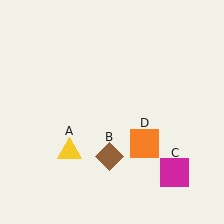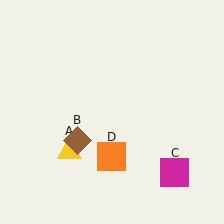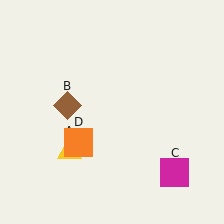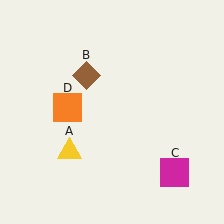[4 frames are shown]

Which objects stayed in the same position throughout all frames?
Yellow triangle (object A) and magenta square (object C) remained stationary.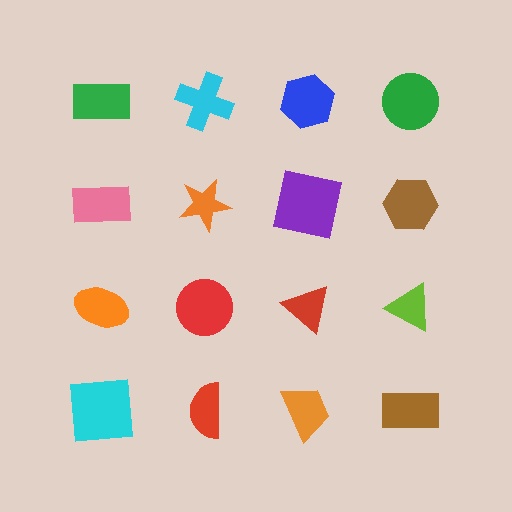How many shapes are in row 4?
4 shapes.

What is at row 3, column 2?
A red circle.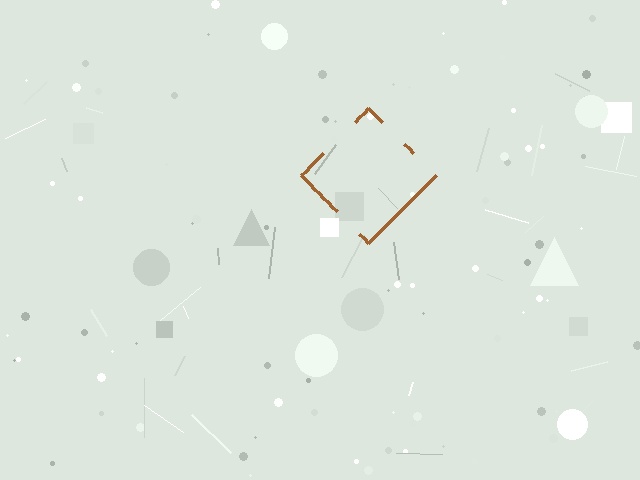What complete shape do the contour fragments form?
The contour fragments form a diamond.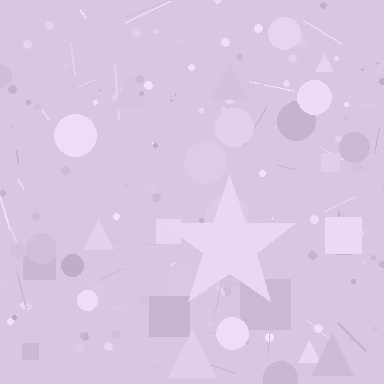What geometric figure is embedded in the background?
A star is embedded in the background.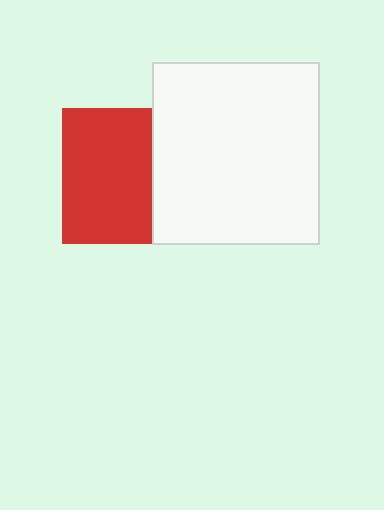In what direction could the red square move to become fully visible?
The red square could move left. That would shift it out from behind the white rectangle entirely.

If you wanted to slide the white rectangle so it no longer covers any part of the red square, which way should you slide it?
Slide it right — that is the most direct way to separate the two shapes.